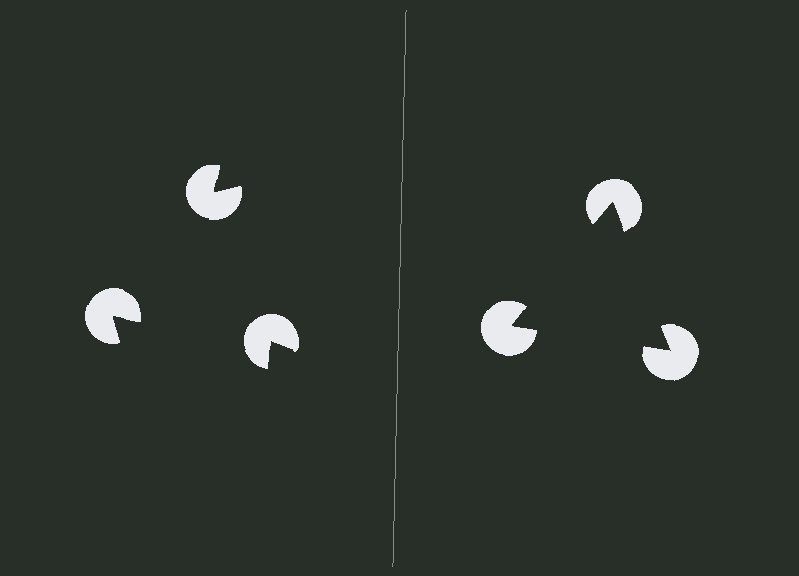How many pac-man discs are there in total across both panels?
6 — 3 on each side.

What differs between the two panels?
The pac-man discs are positioned identically on both sides; only the wedge orientations differ. On the right they align to a triangle; on the left they are misaligned.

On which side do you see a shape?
An illusory triangle appears on the right side. On the left side the wedge cuts are rotated, so no coherent shape forms.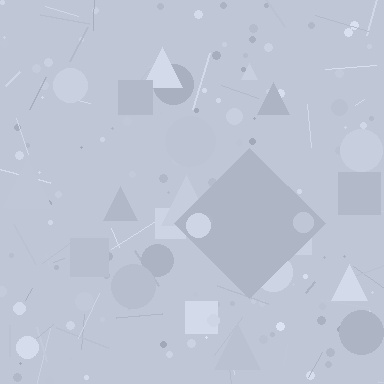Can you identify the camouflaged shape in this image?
The camouflaged shape is a diamond.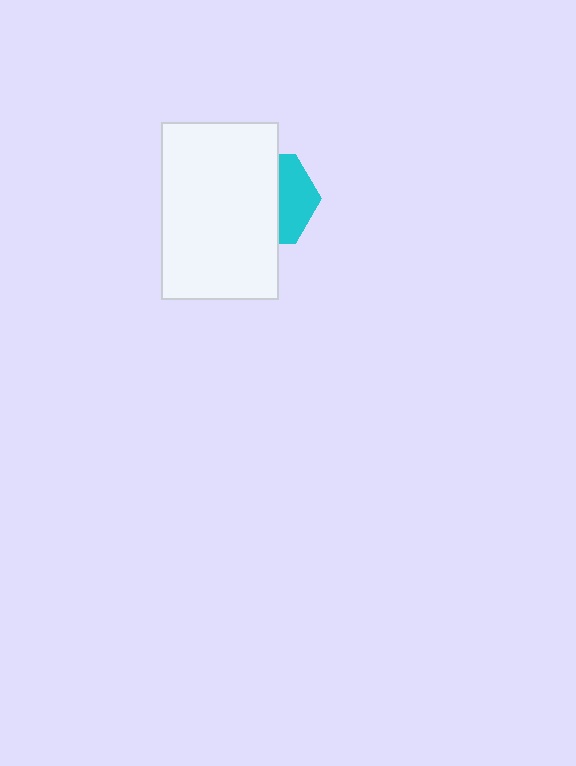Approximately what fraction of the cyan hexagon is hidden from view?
Roughly 62% of the cyan hexagon is hidden behind the white rectangle.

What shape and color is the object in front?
The object in front is a white rectangle.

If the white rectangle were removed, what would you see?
You would see the complete cyan hexagon.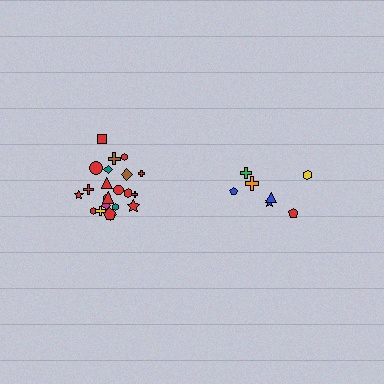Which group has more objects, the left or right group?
The left group.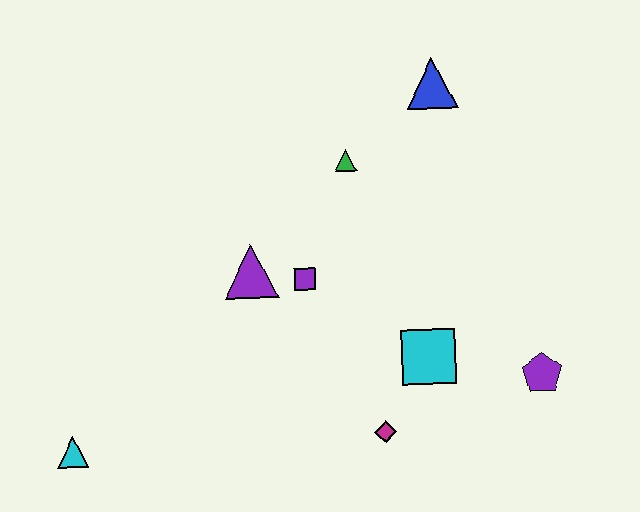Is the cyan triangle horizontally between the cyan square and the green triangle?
No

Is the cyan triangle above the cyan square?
No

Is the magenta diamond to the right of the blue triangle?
No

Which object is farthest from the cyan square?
The cyan triangle is farthest from the cyan square.